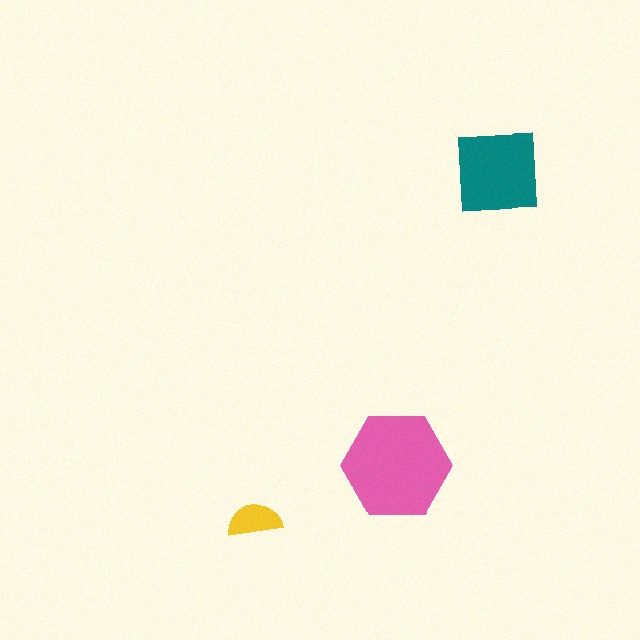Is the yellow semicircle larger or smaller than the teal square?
Smaller.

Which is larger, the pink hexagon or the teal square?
The pink hexagon.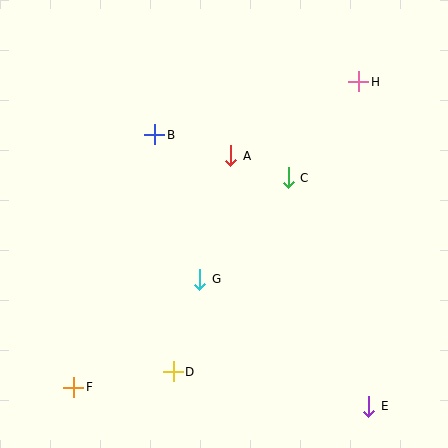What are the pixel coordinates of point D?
Point D is at (173, 372).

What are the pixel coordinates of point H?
Point H is at (359, 82).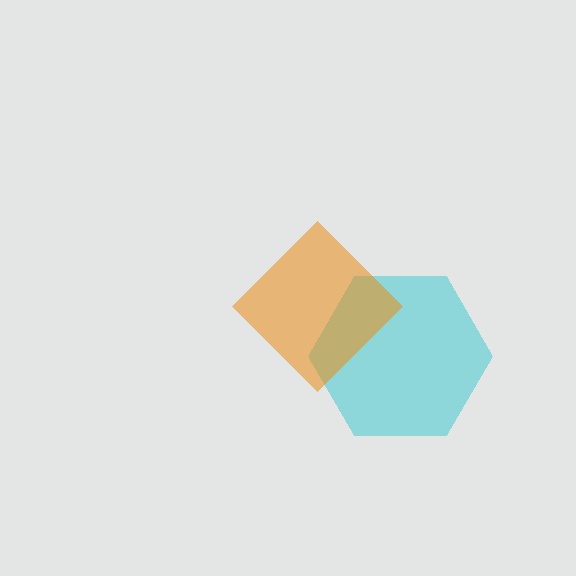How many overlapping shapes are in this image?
There are 2 overlapping shapes in the image.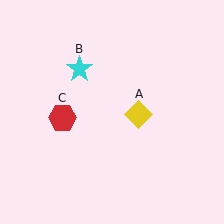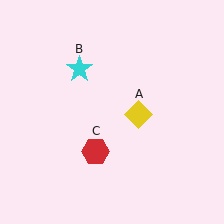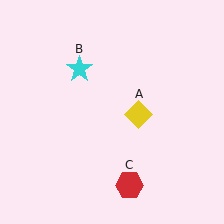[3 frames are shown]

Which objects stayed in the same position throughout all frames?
Yellow diamond (object A) and cyan star (object B) remained stationary.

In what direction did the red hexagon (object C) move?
The red hexagon (object C) moved down and to the right.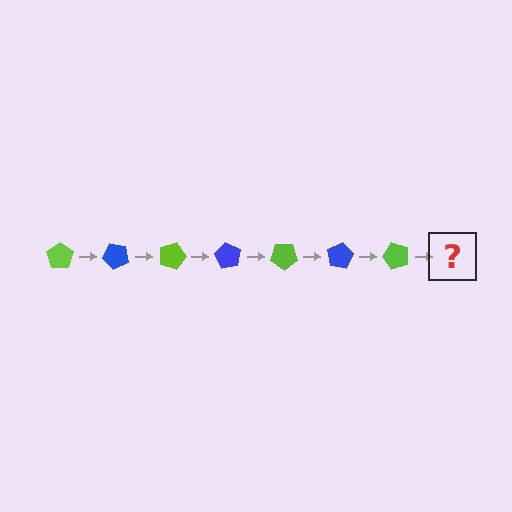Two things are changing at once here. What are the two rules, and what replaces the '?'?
The two rules are that it rotates 45 degrees each step and the color cycles through lime and blue. The '?' should be a blue pentagon, rotated 315 degrees from the start.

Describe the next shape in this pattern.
It should be a blue pentagon, rotated 315 degrees from the start.